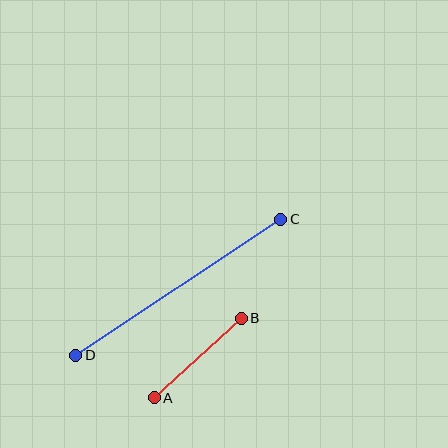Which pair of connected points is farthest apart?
Points C and D are farthest apart.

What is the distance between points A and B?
The distance is approximately 118 pixels.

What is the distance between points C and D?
The distance is approximately 246 pixels.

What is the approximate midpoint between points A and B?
The midpoint is at approximately (198, 358) pixels.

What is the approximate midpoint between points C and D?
The midpoint is at approximately (178, 287) pixels.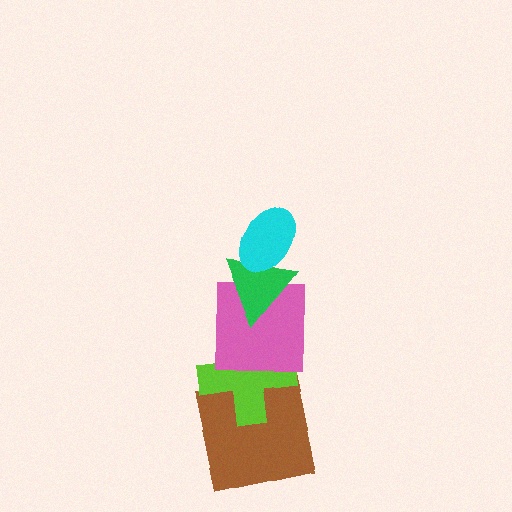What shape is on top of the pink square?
The green triangle is on top of the pink square.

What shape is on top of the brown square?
The lime cross is on top of the brown square.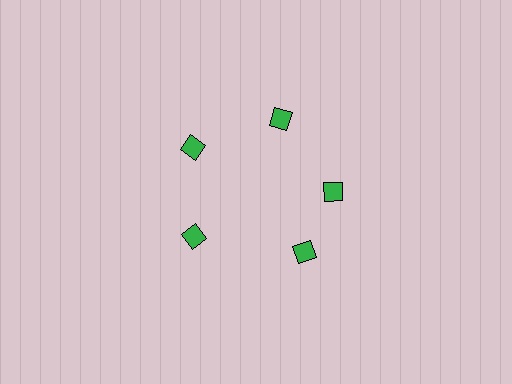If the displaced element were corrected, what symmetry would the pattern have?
It would have 5-fold rotational symmetry — the pattern would map onto itself every 72 degrees.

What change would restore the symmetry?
The symmetry would be restored by rotating it back into even spacing with its neighbors so that all 5 diamonds sit at equal angles and equal distance from the center.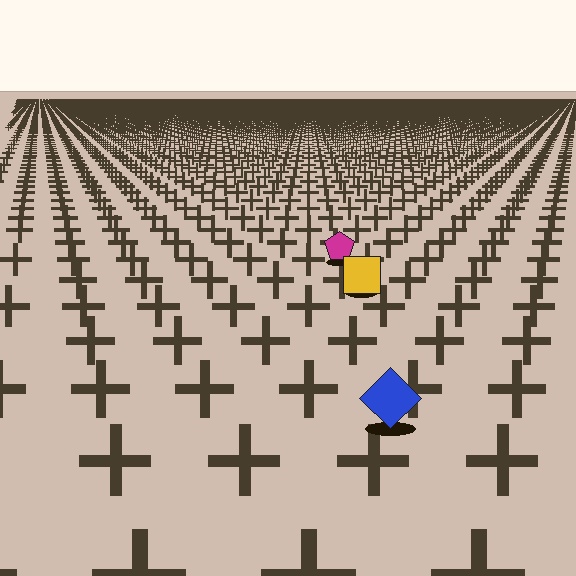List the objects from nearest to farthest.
From nearest to farthest: the blue diamond, the yellow square, the magenta pentagon.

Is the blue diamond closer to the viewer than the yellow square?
Yes. The blue diamond is closer — you can tell from the texture gradient: the ground texture is coarser near it.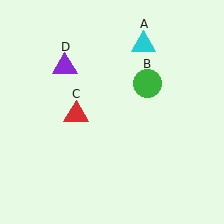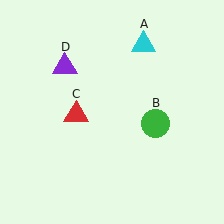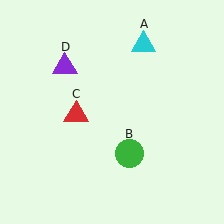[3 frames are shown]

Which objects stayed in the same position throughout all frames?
Cyan triangle (object A) and red triangle (object C) and purple triangle (object D) remained stationary.